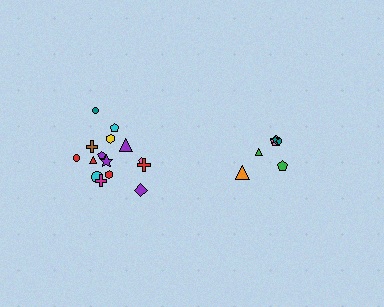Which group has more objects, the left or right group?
The left group.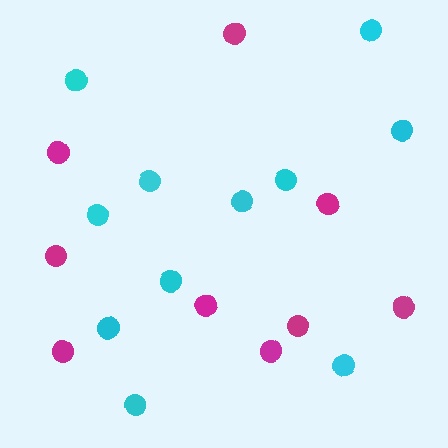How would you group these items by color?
There are 2 groups: one group of magenta circles (9) and one group of cyan circles (11).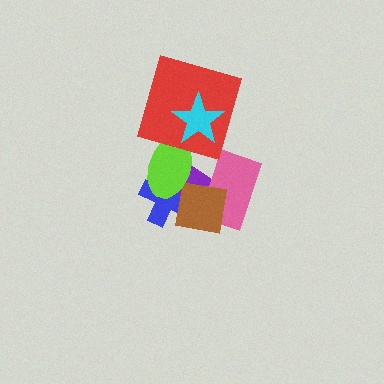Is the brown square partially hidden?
Yes, it is partially covered by another shape.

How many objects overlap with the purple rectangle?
4 objects overlap with the purple rectangle.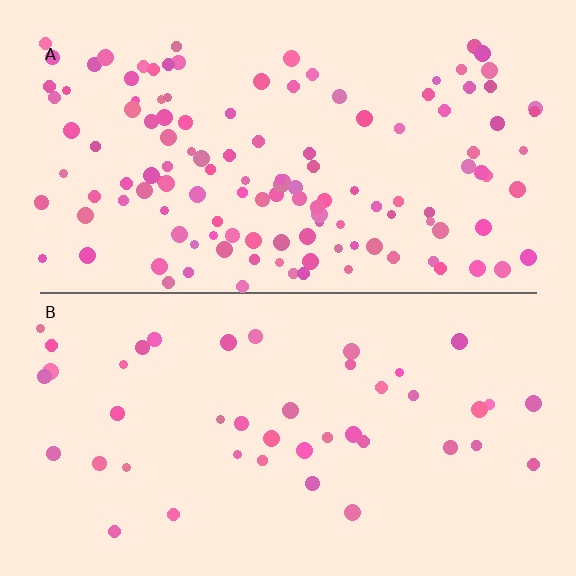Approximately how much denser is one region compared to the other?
Approximately 3.0× — region A over region B.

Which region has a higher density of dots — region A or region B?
A (the top).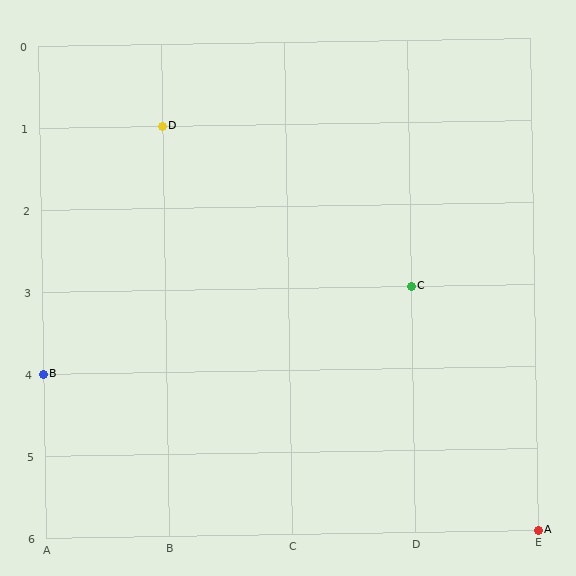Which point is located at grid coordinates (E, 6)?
Point A is at (E, 6).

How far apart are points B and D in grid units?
Points B and D are 1 column and 3 rows apart (about 3.2 grid units diagonally).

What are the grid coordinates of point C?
Point C is at grid coordinates (D, 3).